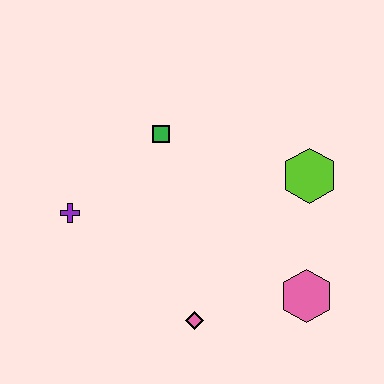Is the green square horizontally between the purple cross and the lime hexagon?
Yes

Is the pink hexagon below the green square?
Yes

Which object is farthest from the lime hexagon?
The purple cross is farthest from the lime hexagon.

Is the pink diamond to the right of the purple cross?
Yes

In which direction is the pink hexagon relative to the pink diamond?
The pink hexagon is to the right of the pink diamond.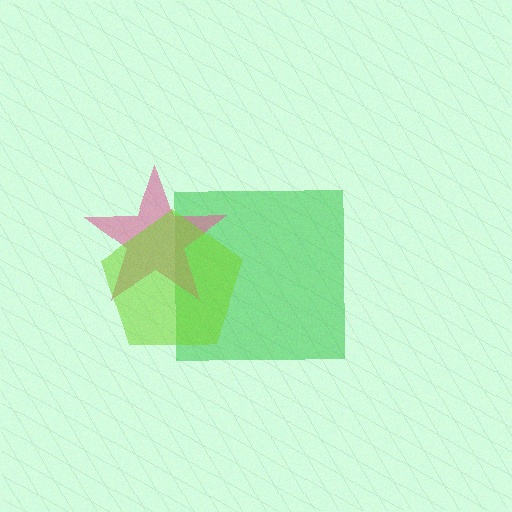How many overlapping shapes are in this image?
There are 3 overlapping shapes in the image.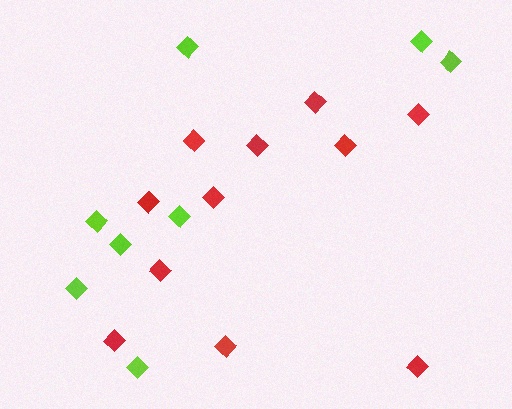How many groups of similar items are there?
There are 2 groups: one group of red diamonds (11) and one group of lime diamonds (8).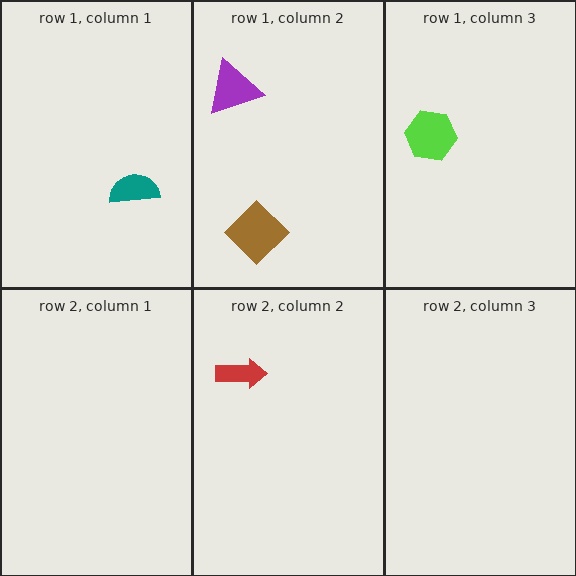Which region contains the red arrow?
The row 2, column 2 region.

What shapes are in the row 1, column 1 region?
The teal semicircle.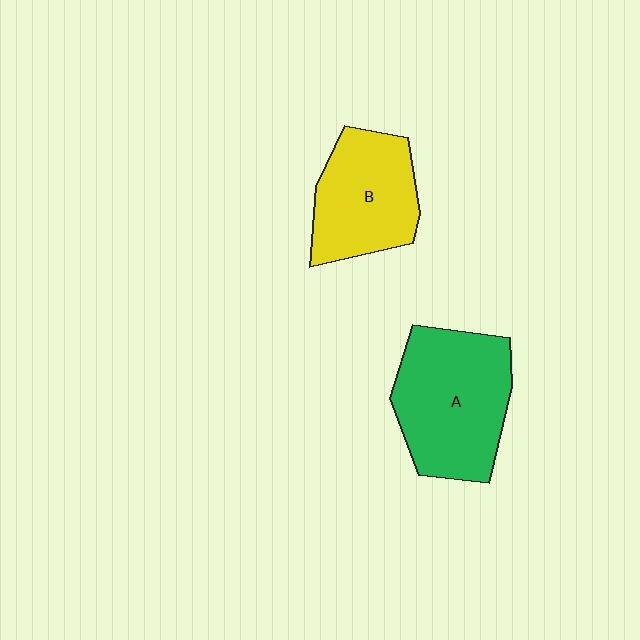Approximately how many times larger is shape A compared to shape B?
Approximately 1.3 times.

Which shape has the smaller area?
Shape B (yellow).